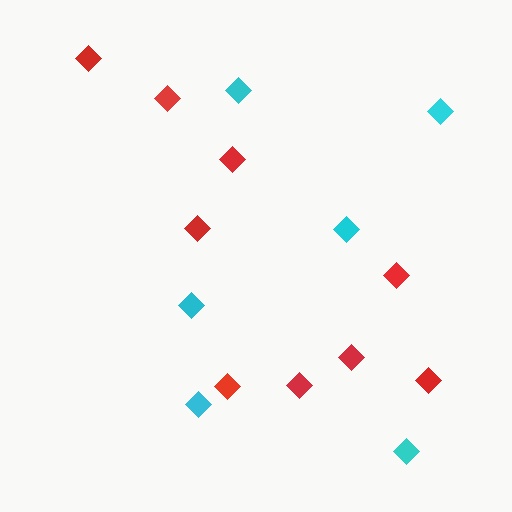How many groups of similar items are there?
There are 2 groups: one group of red diamonds (9) and one group of cyan diamonds (6).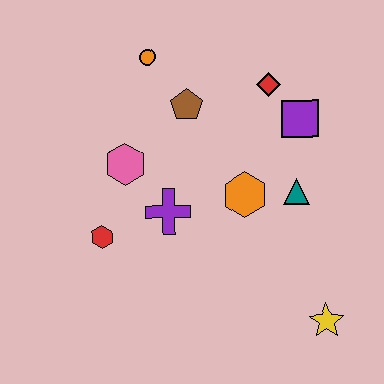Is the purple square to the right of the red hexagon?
Yes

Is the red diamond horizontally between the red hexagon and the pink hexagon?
No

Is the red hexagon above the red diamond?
No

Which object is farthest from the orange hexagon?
The orange circle is farthest from the orange hexagon.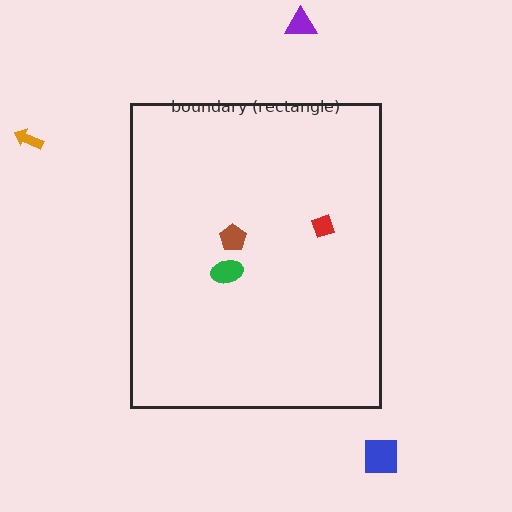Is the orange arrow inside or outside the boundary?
Outside.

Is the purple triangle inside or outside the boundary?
Outside.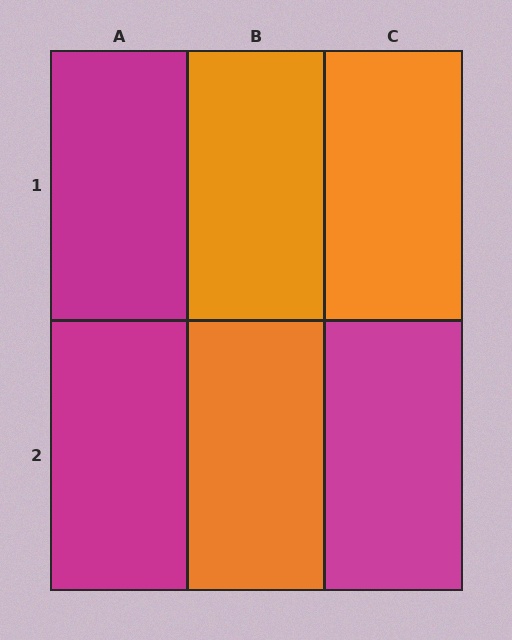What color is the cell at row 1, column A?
Magenta.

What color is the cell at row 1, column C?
Orange.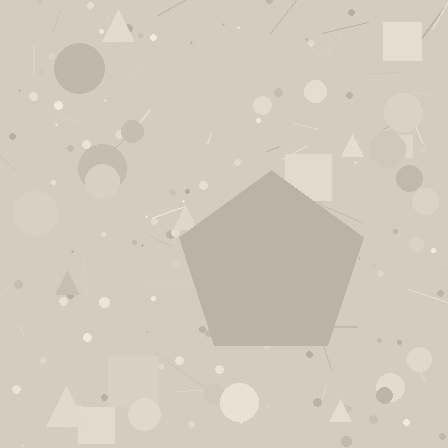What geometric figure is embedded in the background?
A pentagon is embedded in the background.